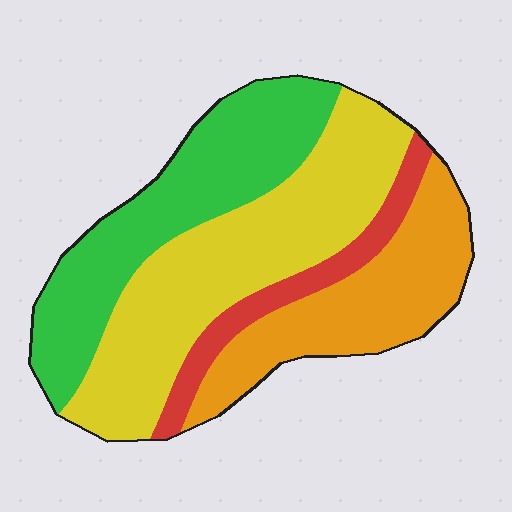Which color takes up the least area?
Red, at roughly 10%.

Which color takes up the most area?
Yellow, at roughly 35%.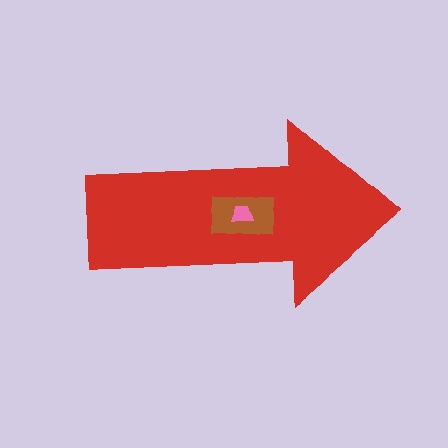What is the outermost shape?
The red arrow.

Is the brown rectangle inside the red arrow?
Yes.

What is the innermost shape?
The pink trapezoid.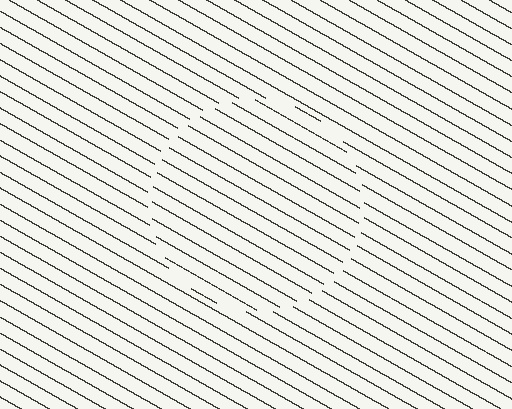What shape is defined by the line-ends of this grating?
An illusory circle. The interior of the shape contains the same grating, shifted by half a period — the contour is defined by the phase discontinuity where line-ends from the inner and outer gratings abut.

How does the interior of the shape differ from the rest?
The interior of the shape contains the same grating, shifted by half a period — the contour is defined by the phase discontinuity where line-ends from the inner and outer gratings abut.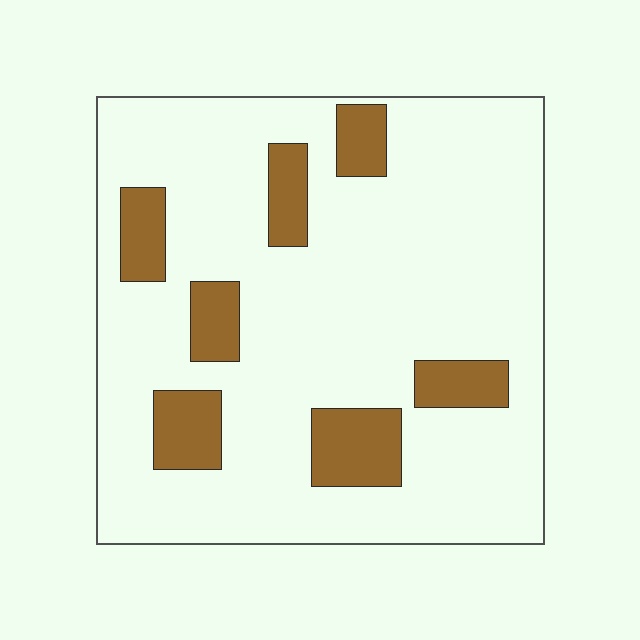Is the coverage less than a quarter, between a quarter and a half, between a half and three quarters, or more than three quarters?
Less than a quarter.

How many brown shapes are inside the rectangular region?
7.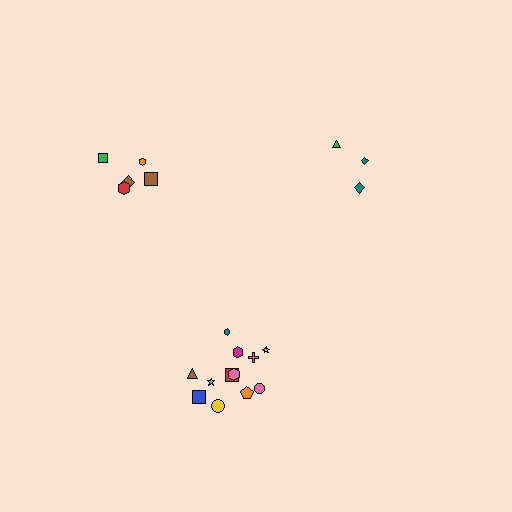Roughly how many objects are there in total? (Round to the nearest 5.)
Roughly 20 objects in total.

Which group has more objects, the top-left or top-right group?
The top-left group.